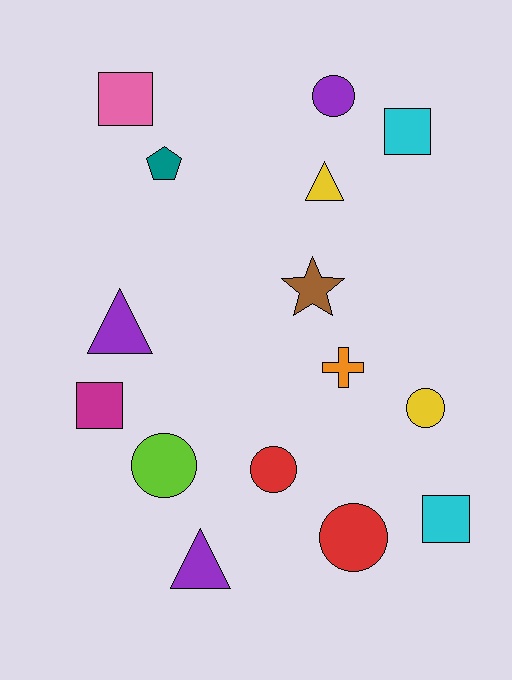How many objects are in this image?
There are 15 objects.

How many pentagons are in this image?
There is 1 pentagon.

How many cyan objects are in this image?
There are 2 cyan objects.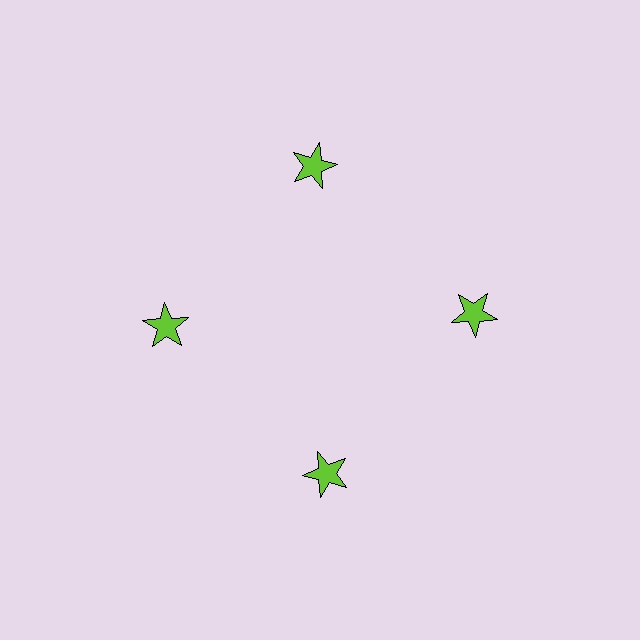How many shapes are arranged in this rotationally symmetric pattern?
There are 4 shapes, arranged in 4 groups of 1.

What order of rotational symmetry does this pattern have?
This pattern has 4-fold rotational symmetry.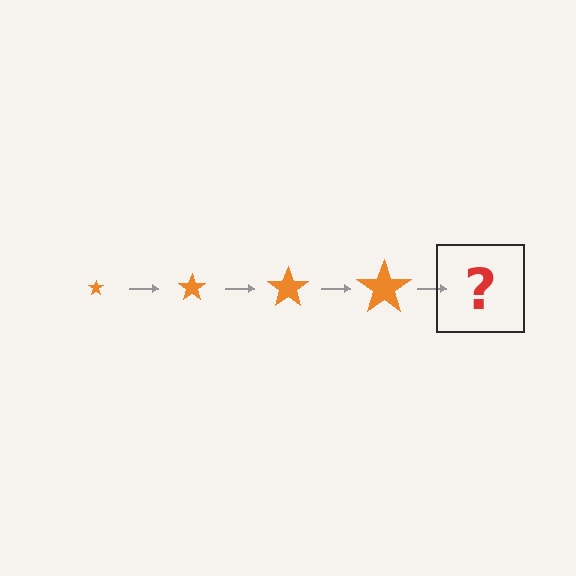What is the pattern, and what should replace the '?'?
The pattern is that the star gets progressively larger each step. The '?' should be an orange star, larger than the previous one.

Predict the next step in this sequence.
The next step is an orange star, larger than the previous one.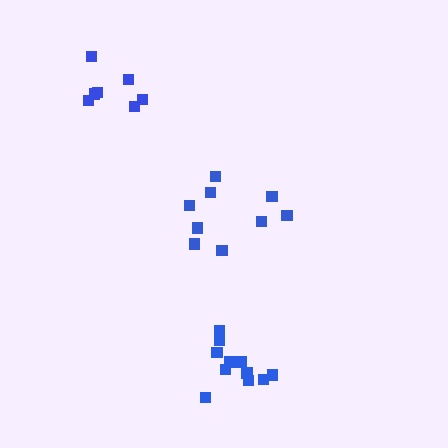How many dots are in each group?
Group 1: 7 dots, Group 2: 9 dots, Group 3: 11 dots (27 total).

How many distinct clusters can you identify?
There are 3 distinct clusters.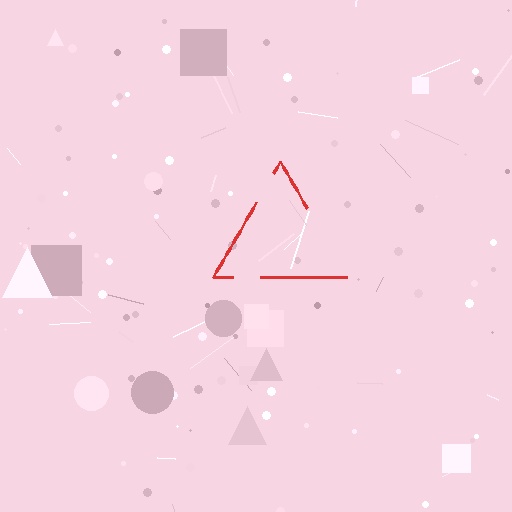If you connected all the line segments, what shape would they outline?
They would outline a triangle.